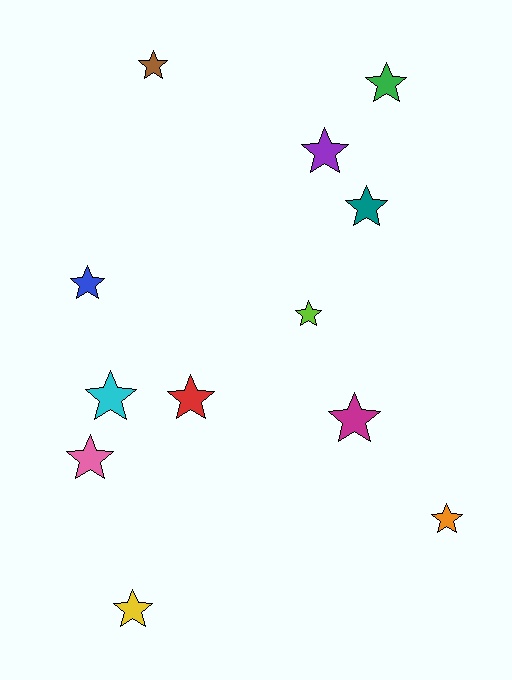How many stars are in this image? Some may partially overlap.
There are 12 stars.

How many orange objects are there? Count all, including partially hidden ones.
There is 1 orange object.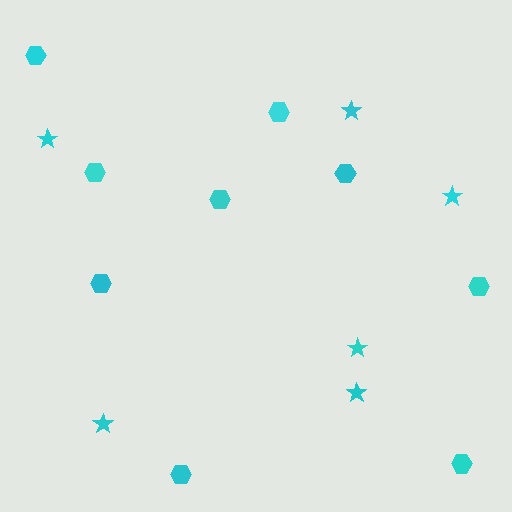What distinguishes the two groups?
There are 2 groups: one group of stars (6) and one group of hexagons (9).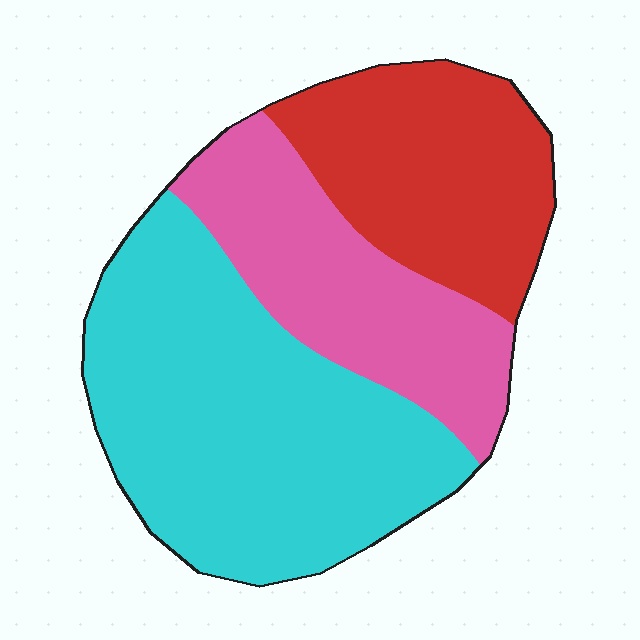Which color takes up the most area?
Cyan, at roughly 50%.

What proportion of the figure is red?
Red covers around 25% of the figure.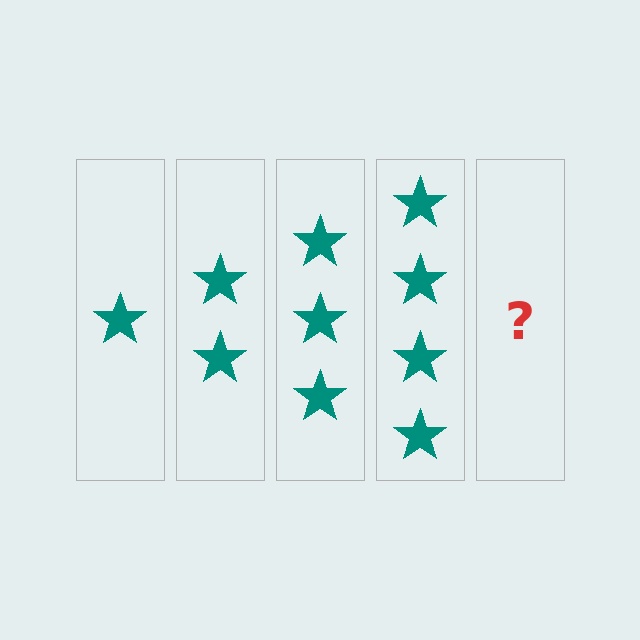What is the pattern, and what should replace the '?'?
The pattern is that each step adds one more star. The '?' should be 5 stars.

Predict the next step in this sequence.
The next step is 5 stars.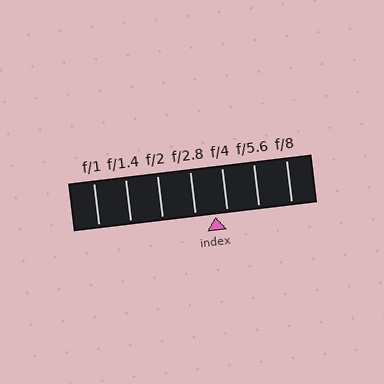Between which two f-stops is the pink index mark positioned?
The index mark is between f/2.8 and f/4.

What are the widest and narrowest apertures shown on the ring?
The widest aperture shown is f/1 and the narrowest is f/8.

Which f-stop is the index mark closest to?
The index mark is closest to f/4.